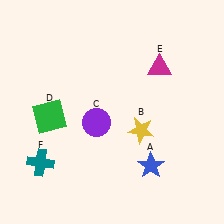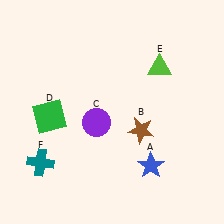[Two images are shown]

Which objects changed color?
B changed from yellow to brown. E changed from magenta to lime.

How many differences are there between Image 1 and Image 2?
There are 2 differences between the two images.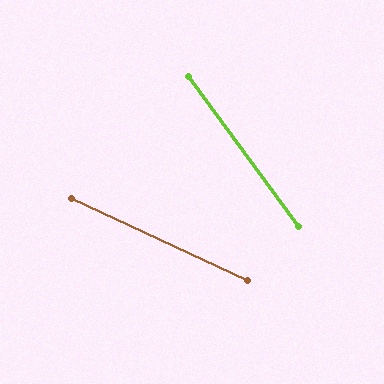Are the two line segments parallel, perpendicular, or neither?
Neither parallel nor perpendicular — they differ by about 29°.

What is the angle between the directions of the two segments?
Approximately 29 degrees.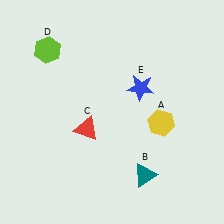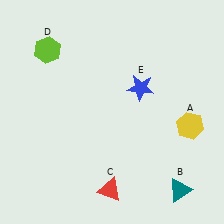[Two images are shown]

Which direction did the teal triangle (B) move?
The teal triangle (B) moved right.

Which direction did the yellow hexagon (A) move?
The yellow hexagon (A) moved right.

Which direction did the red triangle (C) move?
The red triangle (C) moved down.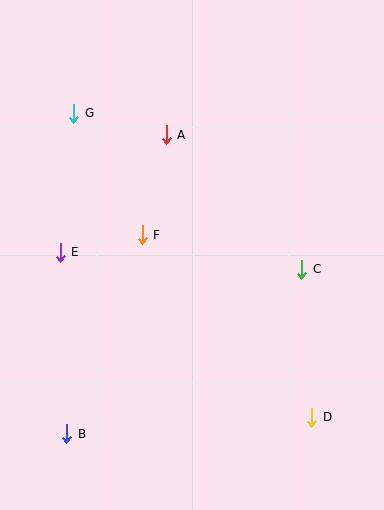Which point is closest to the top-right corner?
Point A is closest to the top-right corner.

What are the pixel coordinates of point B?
Point B is at (67, 434).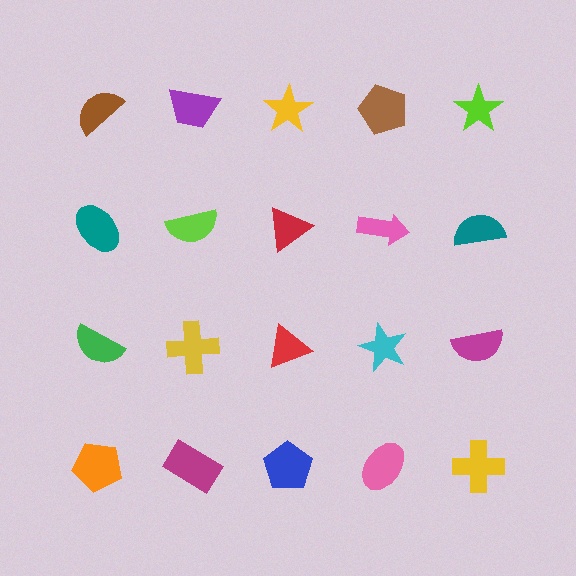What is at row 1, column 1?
A brown semicircle.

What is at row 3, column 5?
A magenta semicircle.